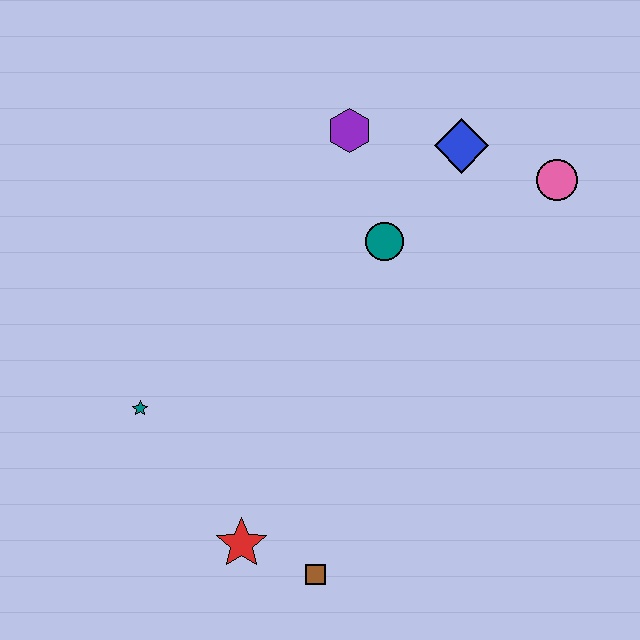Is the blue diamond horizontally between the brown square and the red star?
No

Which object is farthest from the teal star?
The pink circle is farthest from the teal star.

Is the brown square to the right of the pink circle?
No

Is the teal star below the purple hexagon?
Yes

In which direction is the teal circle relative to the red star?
The teal circle is above the red star.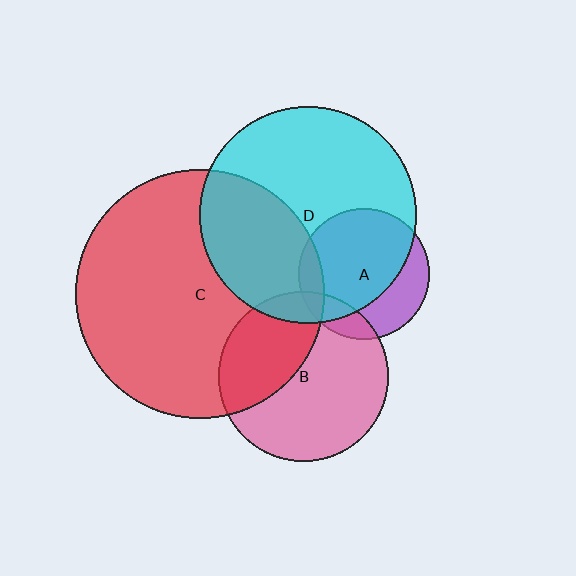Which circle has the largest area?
Circle C (red).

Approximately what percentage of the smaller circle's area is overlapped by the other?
Approximately 10%.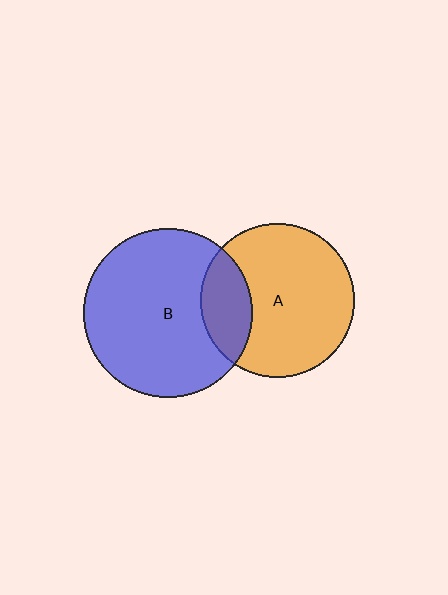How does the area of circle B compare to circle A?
Approximately 1.2 times.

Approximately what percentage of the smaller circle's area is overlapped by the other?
Approximately 20%.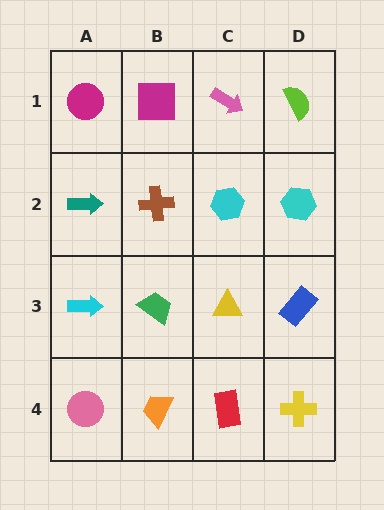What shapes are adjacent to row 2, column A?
A magenta circle (row 1, column A), a cyan arrow (row 3, column A), a brown cross (row 2, column B).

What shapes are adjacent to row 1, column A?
A teal arrow (row 2, column A), a magenta square (row 1, column B).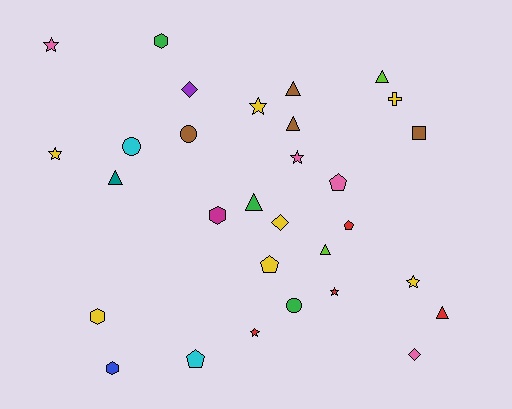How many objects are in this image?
There are 30 objects.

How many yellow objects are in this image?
There are 7 yellow objects.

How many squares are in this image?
There is 1 square.